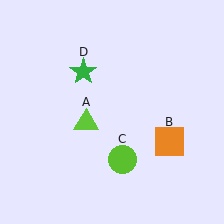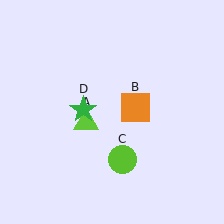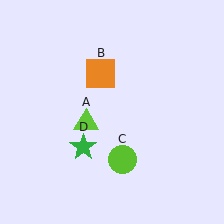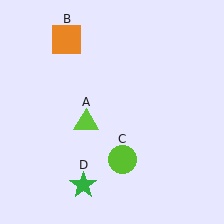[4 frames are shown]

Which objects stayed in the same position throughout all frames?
Lime triangle (object A) and lime circle (object C) remained stationary.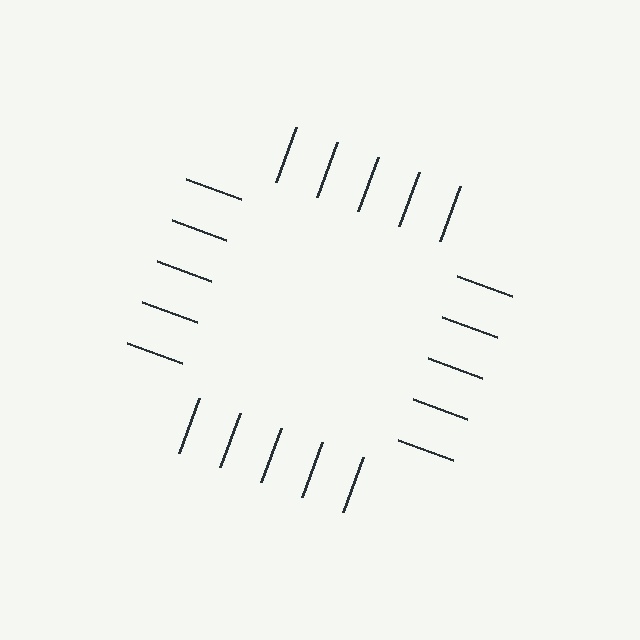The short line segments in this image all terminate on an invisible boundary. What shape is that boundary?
An illusory square — the line segments terminate on its edges but no continuous stroke is drawn.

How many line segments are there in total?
20 — 5 along each of the 4 edges.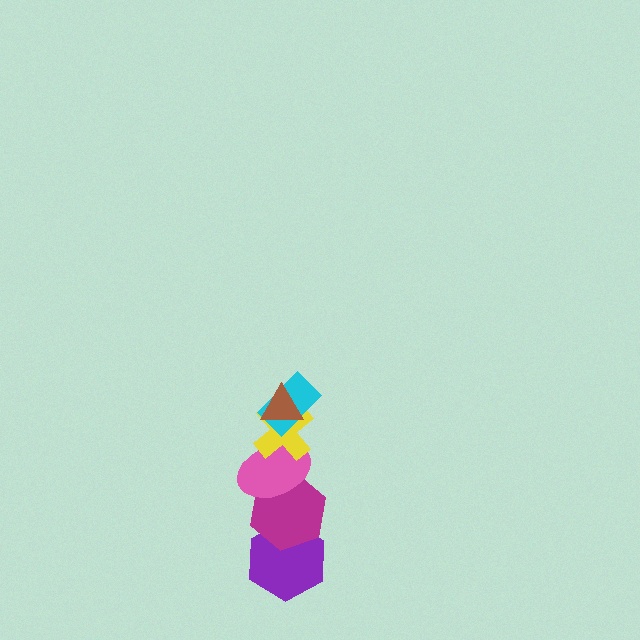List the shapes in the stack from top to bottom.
From top to bottom: the brown triangle, the cyan rectangle, the yellow cross, the pink ellipse, the magenta hexagon, the purple hexagon.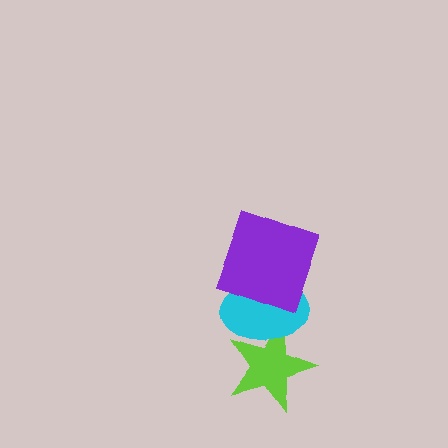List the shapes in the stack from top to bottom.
From top to bottom: the purple square, the cyan ellipse, the lime star.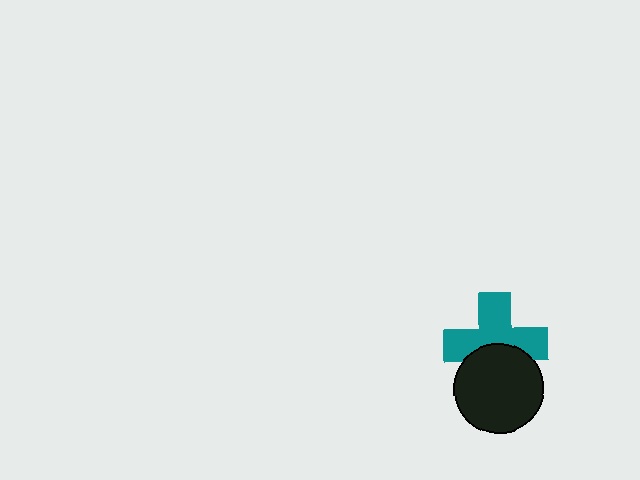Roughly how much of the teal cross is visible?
About half of it is visible (roughly 64%).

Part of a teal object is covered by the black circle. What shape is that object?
It is a cross.